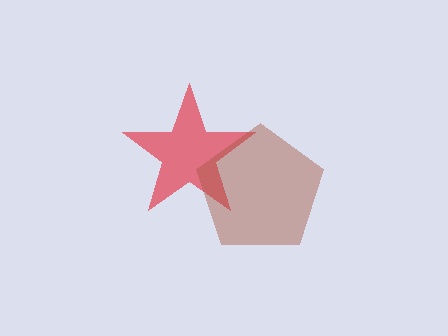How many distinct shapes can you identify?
There are 2 distinct shapes: a red star, a brown pentagon.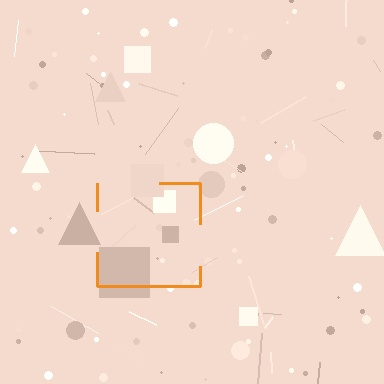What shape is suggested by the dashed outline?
The dashed outline suggests a square.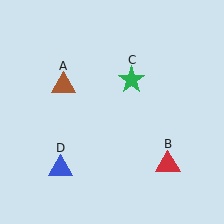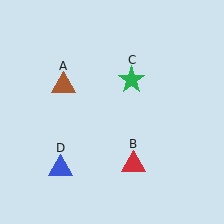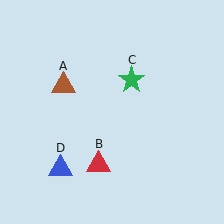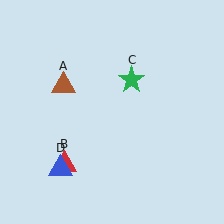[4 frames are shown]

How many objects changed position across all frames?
1 object changed position: red triangle (object B).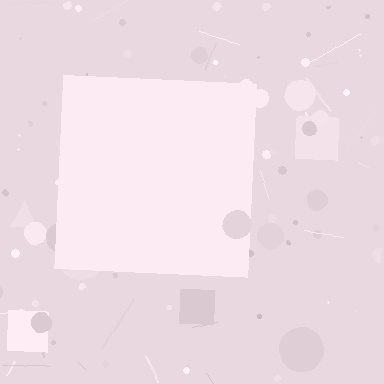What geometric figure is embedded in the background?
A square is embedded in the background.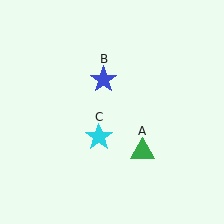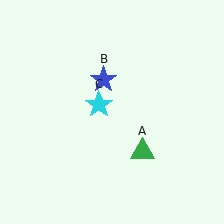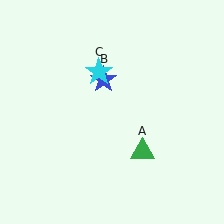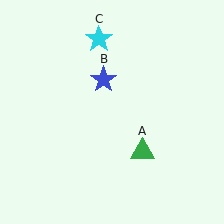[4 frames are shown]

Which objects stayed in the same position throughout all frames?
Green triangle (object A) and blue star (object B) remained stationary.